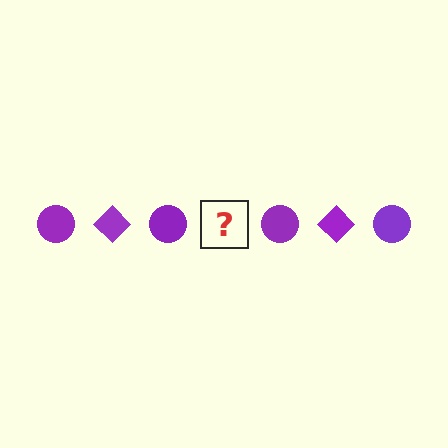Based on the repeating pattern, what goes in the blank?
The blank should be a purple diamond.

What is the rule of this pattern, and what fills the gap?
The rule is that the pattern cycles through circle, diamond shapes in purple. The gap should be filled with a purple diamond.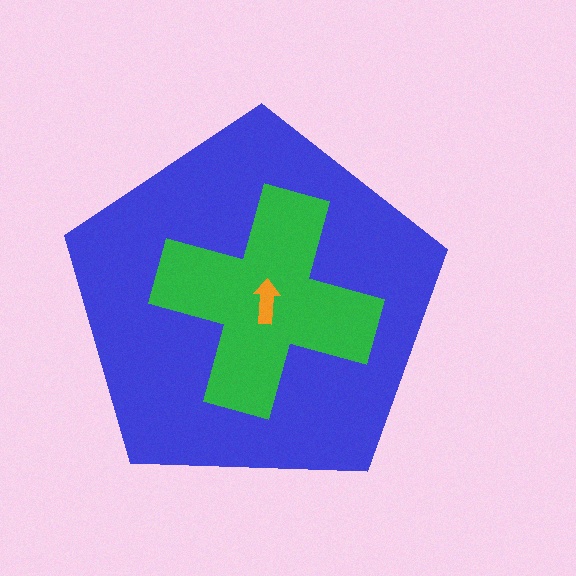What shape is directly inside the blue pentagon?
The green cross.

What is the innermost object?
The orange arrow.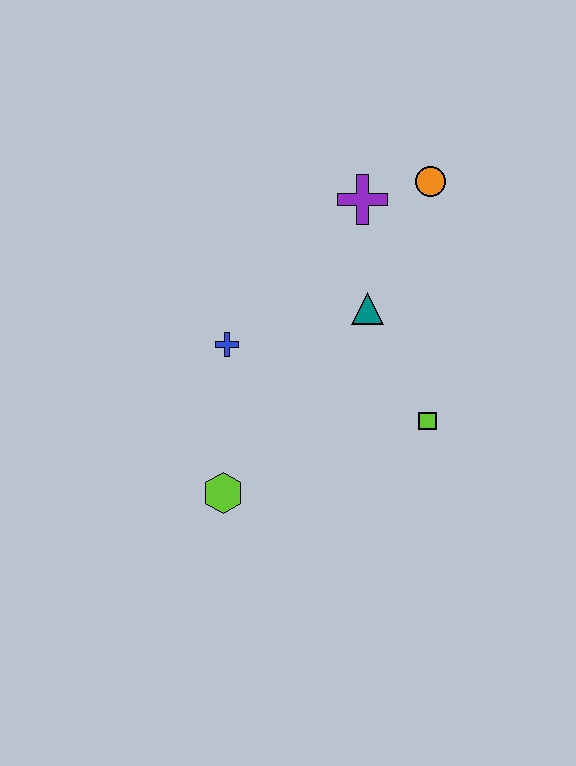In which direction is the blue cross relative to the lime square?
The blue cross is to the left of the lime square.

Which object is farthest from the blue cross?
The orange circle is farthest from the blue cross.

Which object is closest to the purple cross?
The orange circle is closest to the purple cross.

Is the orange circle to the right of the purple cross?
Yes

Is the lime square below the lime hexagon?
No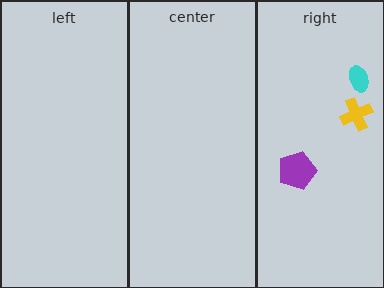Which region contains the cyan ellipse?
The right region.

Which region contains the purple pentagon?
The right region.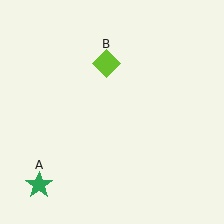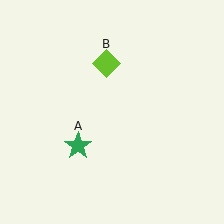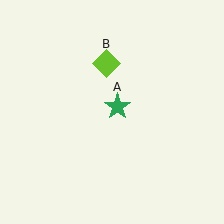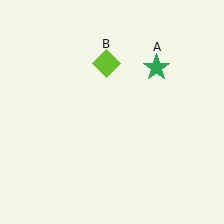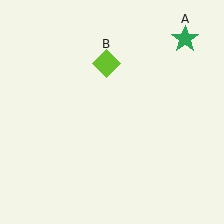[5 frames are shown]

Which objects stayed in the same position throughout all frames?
Lime diamond (object B) remained stationary.